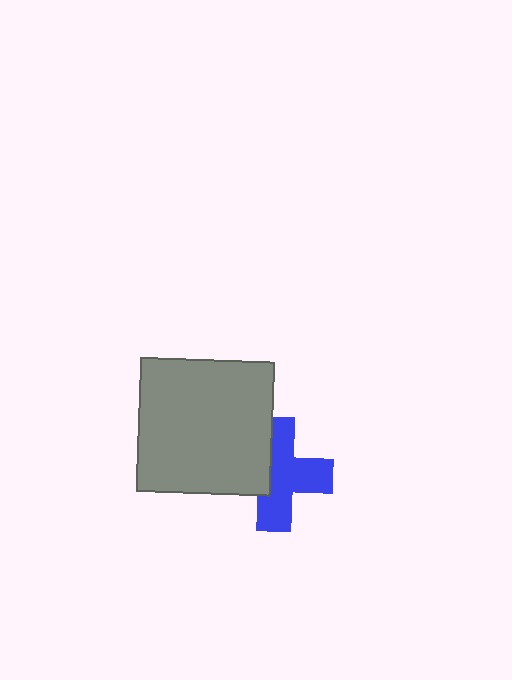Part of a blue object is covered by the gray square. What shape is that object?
It is a cross.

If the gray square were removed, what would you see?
You would see the complete blue cross.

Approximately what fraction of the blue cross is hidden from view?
Roughly 35% of the blue cross is hidden behind the gray square.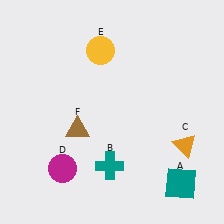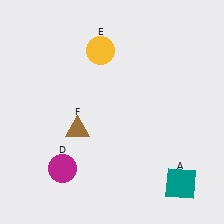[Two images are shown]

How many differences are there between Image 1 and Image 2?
There are 2 differences between the two images.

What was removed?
The teal cross (B), the orange triangle (C) were removed in Image 2.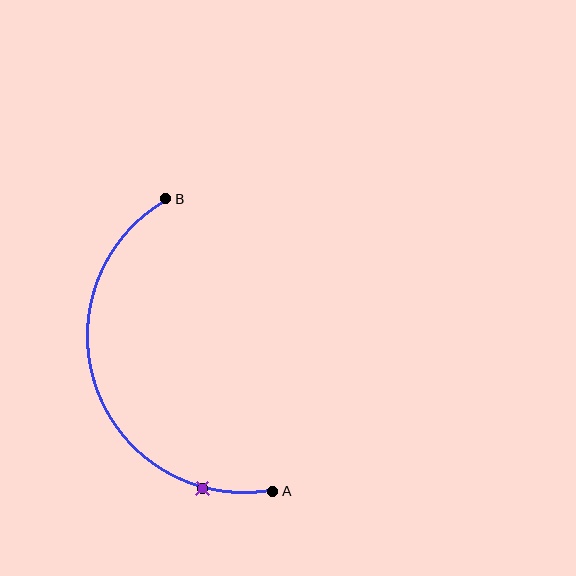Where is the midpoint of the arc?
The arc midpoint is the point on the curve farthest from the straight line joining A and B. It sits to the left of that line.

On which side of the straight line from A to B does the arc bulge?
The arc bulges to the left of the straight line connecting A and B.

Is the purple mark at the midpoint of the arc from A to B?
No. The purple mark lies on the arc but is closer to endpoint A. The arc midpoint would be at the point on the curve equidistant along the arc from both A and B.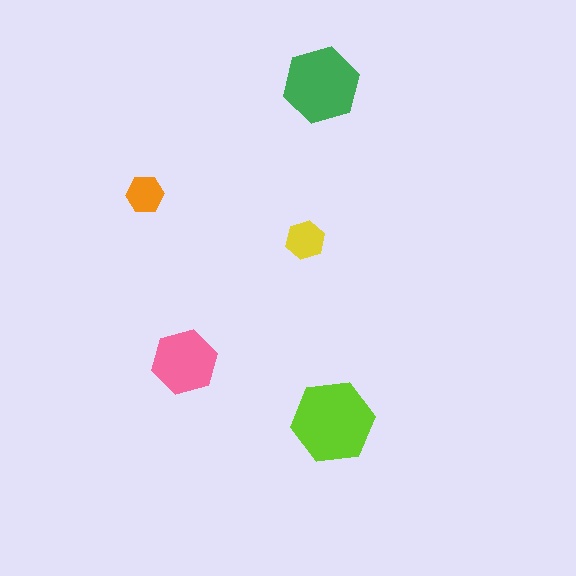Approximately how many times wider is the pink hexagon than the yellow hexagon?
About 1.5 times wider.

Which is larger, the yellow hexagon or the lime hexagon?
The lime one.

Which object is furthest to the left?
The orange hexagon is leftmost.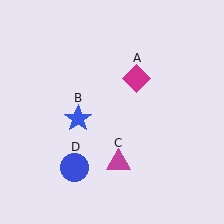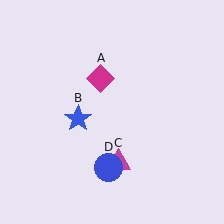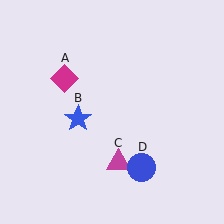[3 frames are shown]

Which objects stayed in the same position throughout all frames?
Blue star (object B) and magenta triangle (object C) remained stationary.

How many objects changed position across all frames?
2 objects changed position: magenta diamond (object A), blue circle (object D).